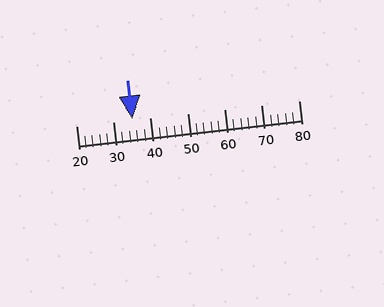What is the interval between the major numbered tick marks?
The major tick marks are spaced 10 units apart.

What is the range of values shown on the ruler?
The ruler shows values from 20 to 80.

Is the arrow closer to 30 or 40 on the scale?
The arrow is closer to 40.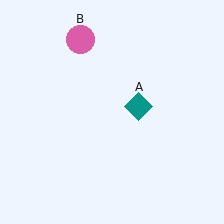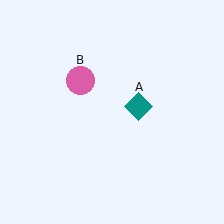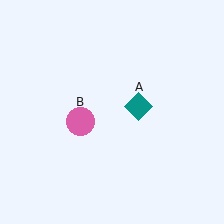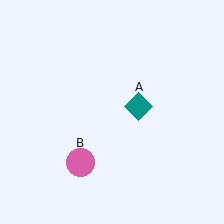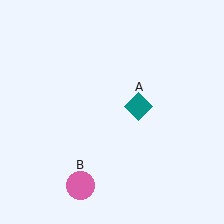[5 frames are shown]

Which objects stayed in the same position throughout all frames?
Teal diamond (object A) remained stationary.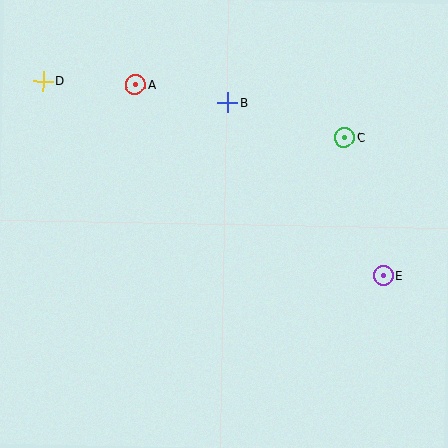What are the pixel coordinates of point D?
Point D is at (43, 81).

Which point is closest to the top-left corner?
Point D is closest to the top-left corner.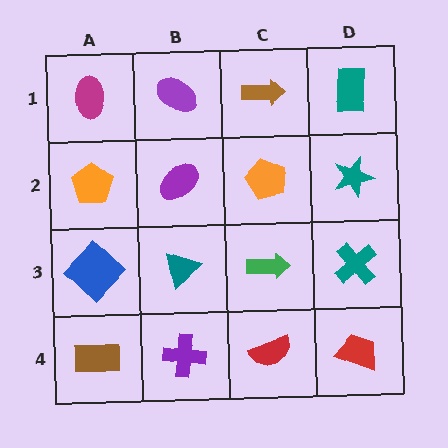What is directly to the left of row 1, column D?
A brown arrow.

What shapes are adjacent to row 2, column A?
A magenta ellipse (row 1, column A), a blue diamond (row 3, column A), a purple ellipse (row 2, column B).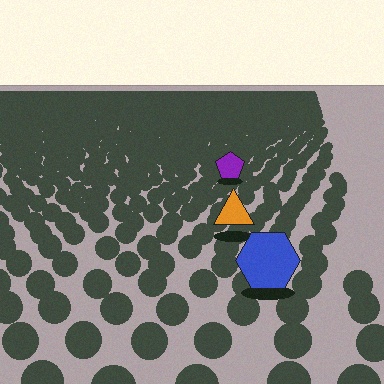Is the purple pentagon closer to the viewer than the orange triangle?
No. The orange triangle is closer — you can tell from the texture gradient: the ground texture is coarser near it.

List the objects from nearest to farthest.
From nearest to farthest: the blue hexagon, the orange triangle, the purple pentagon.